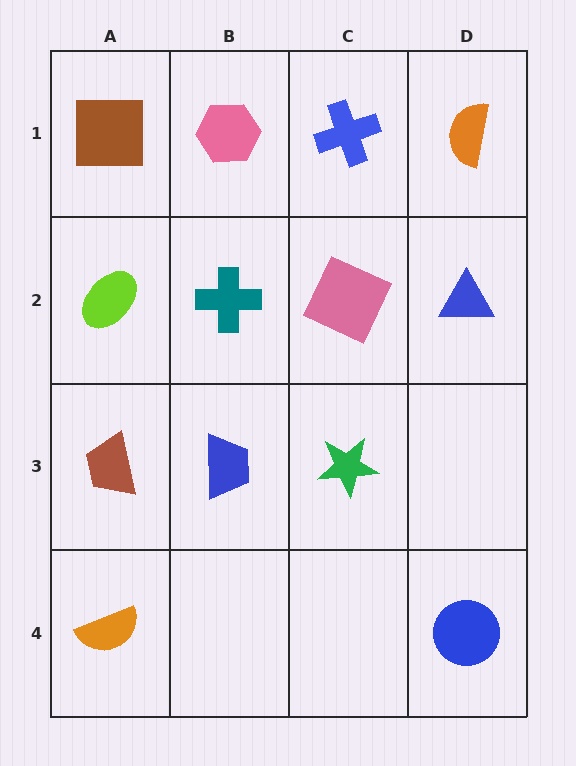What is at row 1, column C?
A blue cross.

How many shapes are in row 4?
2 shapes.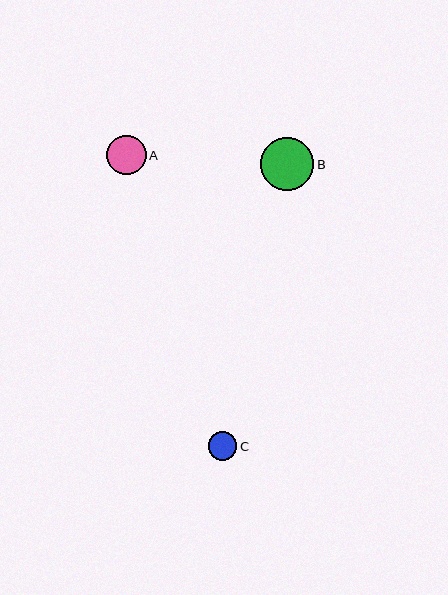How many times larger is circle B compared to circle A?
Circle B is approximately 1.3 times the size of circle A.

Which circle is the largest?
Circle B is the largest with a size of approximately 53 pixels.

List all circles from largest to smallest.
From largest to smallest: B, A, C.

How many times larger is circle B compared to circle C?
Circle B is approximately 1.9 times the size of circle C.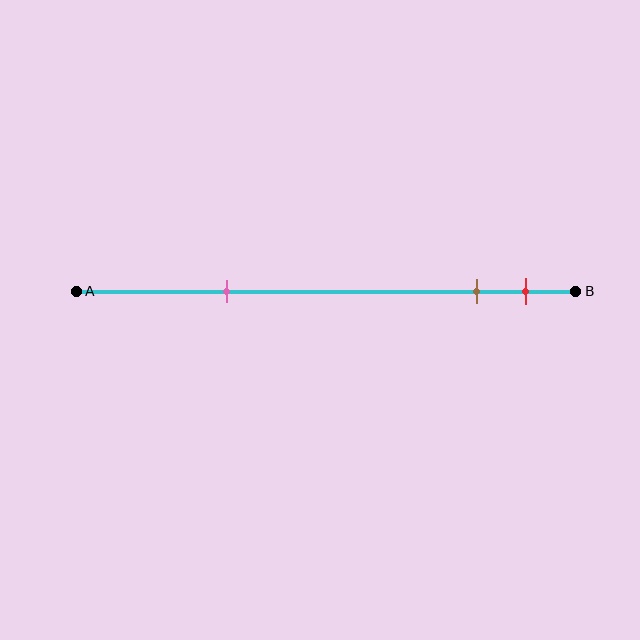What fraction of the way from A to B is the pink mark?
The pink mark is approximately 30% (0.3) of the way from A to B.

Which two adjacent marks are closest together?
The brown and red marks are the closest adjacent pair.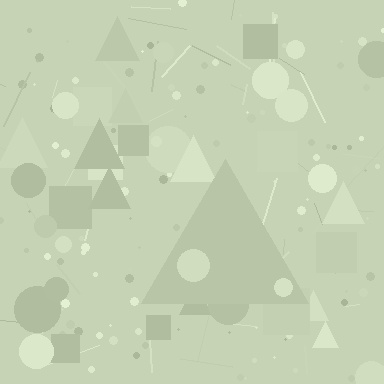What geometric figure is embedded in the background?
A triangle is embedded in the background.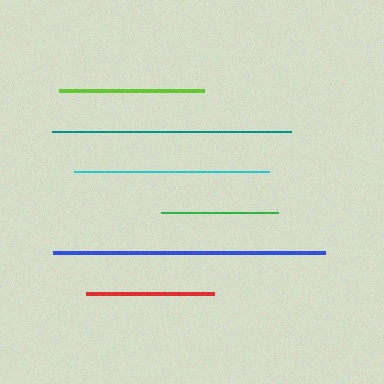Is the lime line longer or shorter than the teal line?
The teal line is longer than the lime line.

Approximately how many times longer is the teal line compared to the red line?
The teal line is approximately 1.9 times the length of the red line.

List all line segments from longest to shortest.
From longest to shortest: blue, teal, cyan, lime, red, green.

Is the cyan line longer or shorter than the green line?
The cyan line is longer than the green line.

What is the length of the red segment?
The red segment is approximately 128 pixels long.